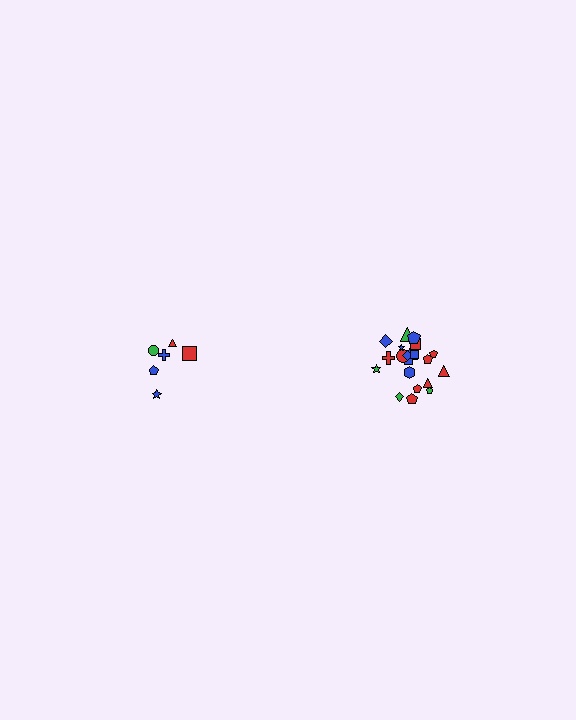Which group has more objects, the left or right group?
The right group.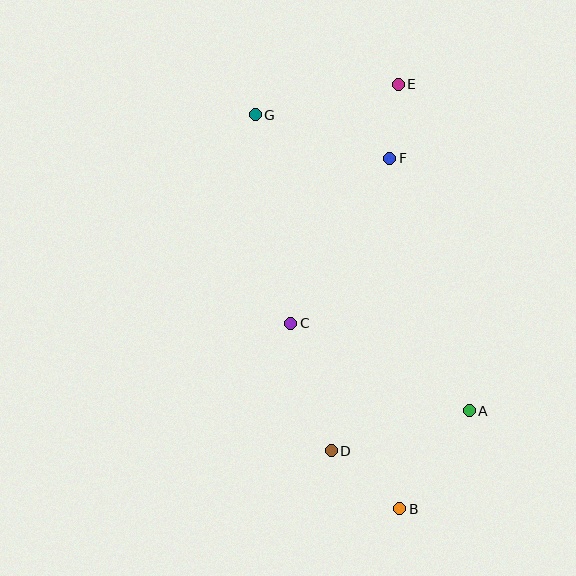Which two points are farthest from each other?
Points B and E are farthest from each other.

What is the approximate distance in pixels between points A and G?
The distance between A and G is approximately 365 pixels.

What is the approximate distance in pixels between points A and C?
The distance between A and C is approximately 199 pixels.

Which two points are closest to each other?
Points E and F are closest to each other.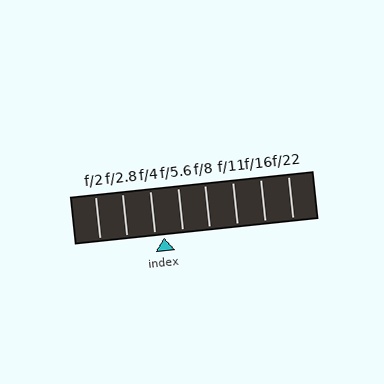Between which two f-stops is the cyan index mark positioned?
The index mark is between f/4 and f/5.6.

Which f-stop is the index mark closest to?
The index mark is closest to f/4.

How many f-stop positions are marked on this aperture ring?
There are 8 f-stop positions marked.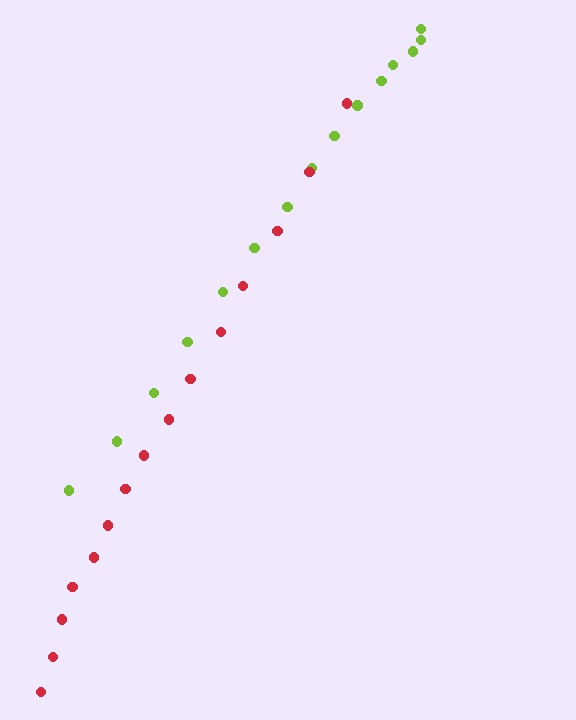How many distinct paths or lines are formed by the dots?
There are 2 distinct paths.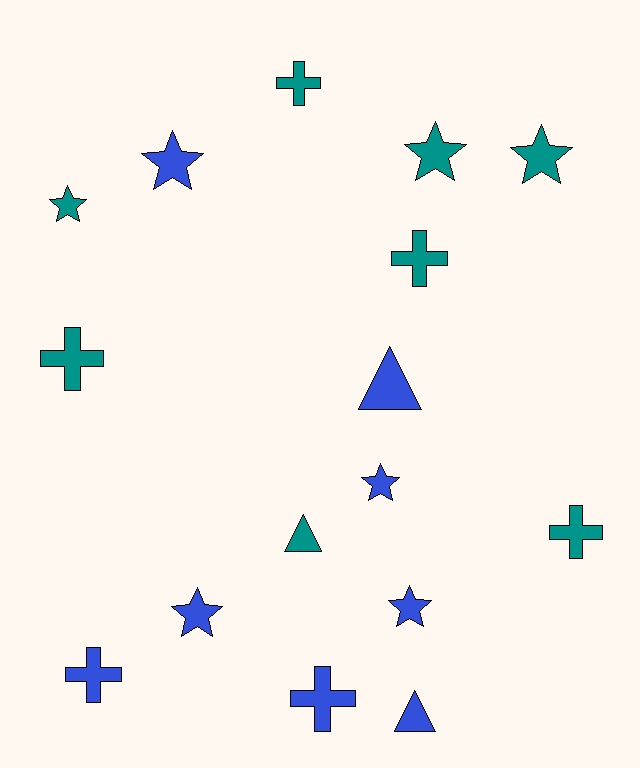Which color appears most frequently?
Blue, with 8 objects.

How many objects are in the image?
There are 16 objects.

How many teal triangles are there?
There is 1 teal triangle.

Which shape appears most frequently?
Star, with 7 objects.